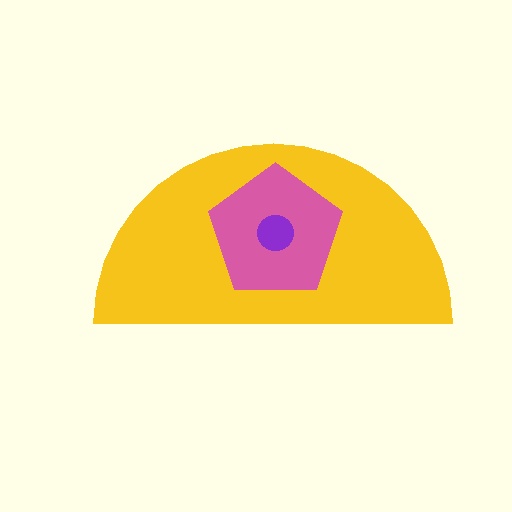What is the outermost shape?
The yellow semicircle.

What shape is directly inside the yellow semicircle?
The pink pentagon.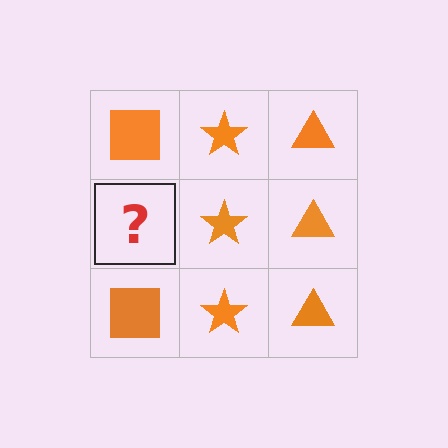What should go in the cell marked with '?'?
The missing cell should contain an orange square.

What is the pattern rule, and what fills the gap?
The rule is that each column has a consistent shape. The gap should be filled with an orange square.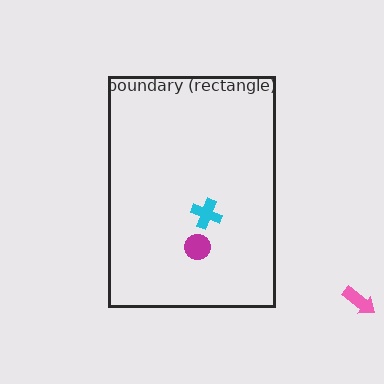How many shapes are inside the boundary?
2 inside, 1 outside.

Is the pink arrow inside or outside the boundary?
Outside.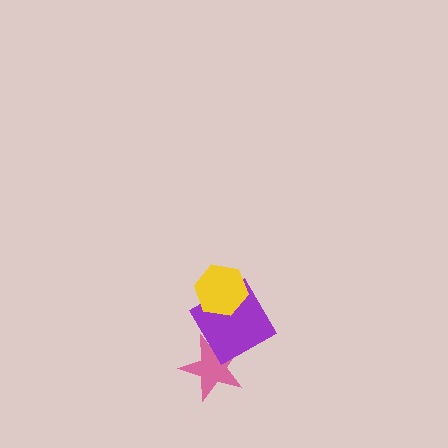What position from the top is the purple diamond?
The purple diamond is 2nd from the top.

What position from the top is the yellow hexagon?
The yellow hexagon is 1st from the top.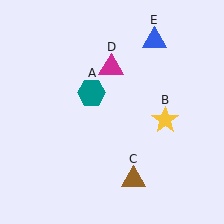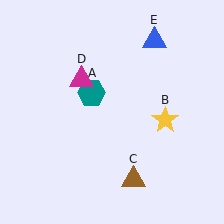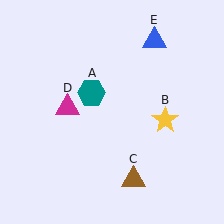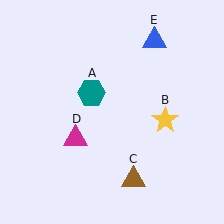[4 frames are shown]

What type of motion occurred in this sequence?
The magenta triangle (object D) rotated counterclockwise around the center of the scene.